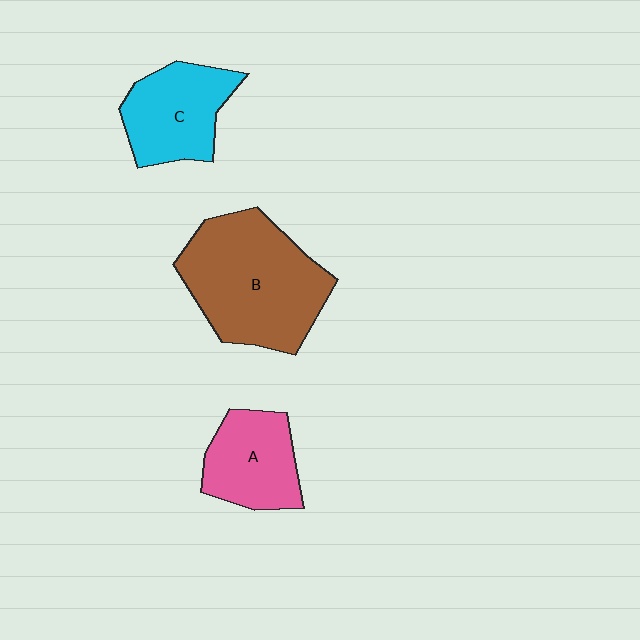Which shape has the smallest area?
Shape A (pink).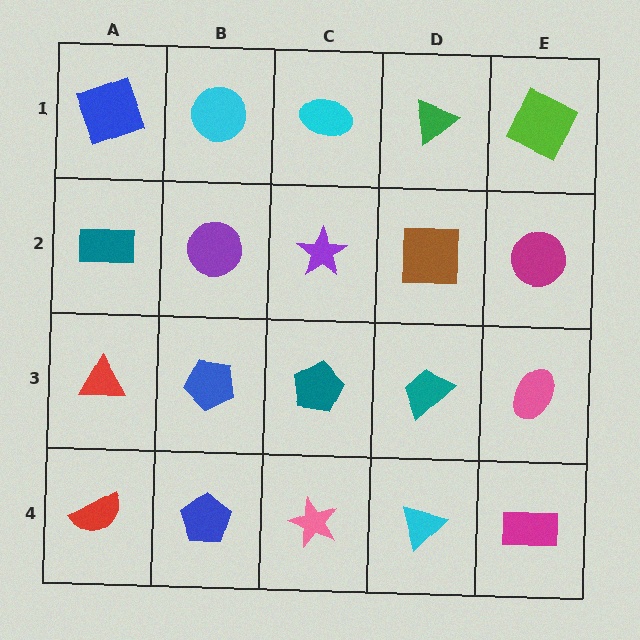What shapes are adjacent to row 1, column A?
A teal rectangle (row 2, column A), a cyan circle (row 1, column B).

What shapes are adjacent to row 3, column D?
A brown square (row 2, column D), a cyan triangle (row 4, column D), a teal pentagon (row 3, column C), a pink ellipse (row 3, column E).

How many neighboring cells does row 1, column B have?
3.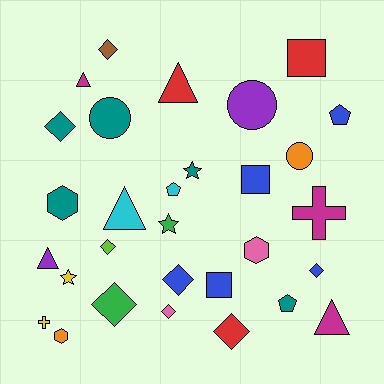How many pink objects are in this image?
There are 2 pink objects.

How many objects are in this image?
There are 30 objects.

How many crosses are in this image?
There are 2 crosses.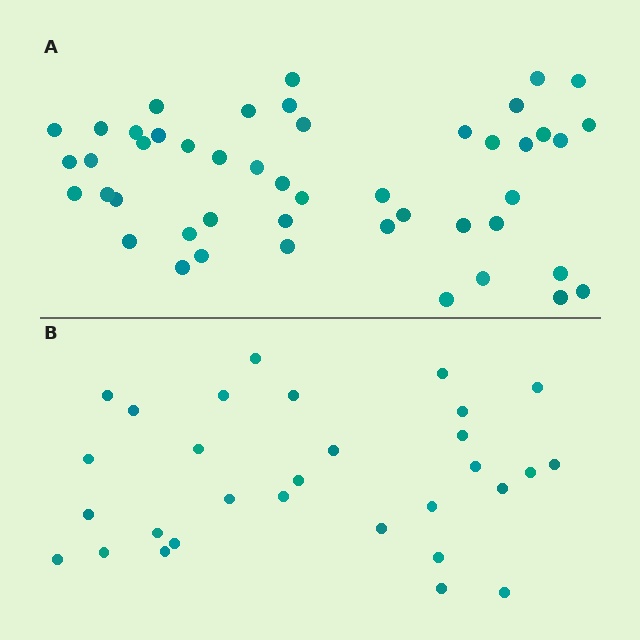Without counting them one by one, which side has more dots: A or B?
Region A (the top region) has more dots.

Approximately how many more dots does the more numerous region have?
Region A has approximately 15 more dots than region B.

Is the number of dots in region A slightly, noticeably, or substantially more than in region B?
Region A has substantially more. The ratio is roughly 1.6 to 1.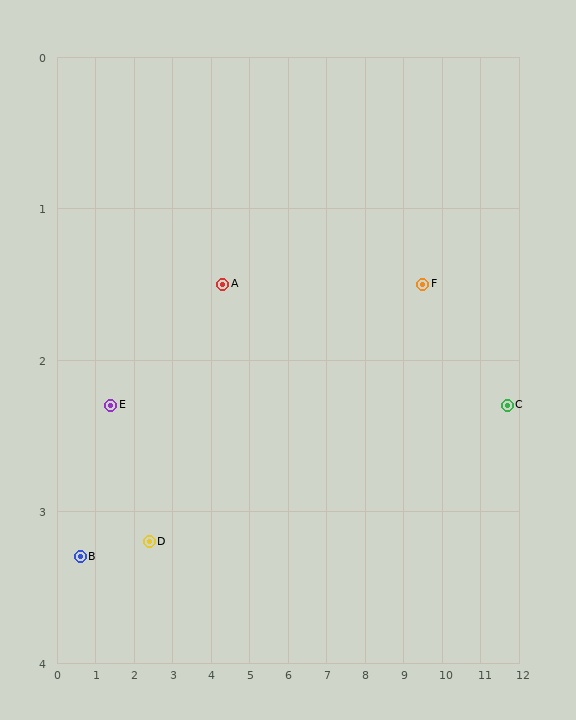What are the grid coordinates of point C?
Point C is at approximately (11.7, 2.3).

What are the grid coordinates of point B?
Point B is at approximately (0.6, 3.3).